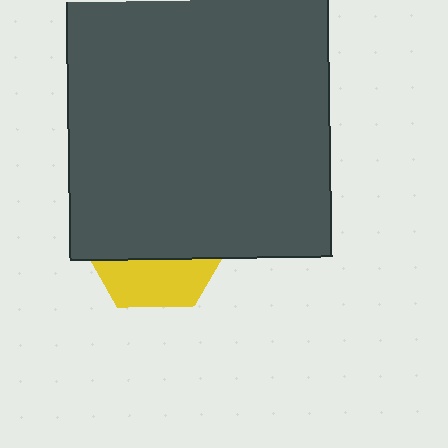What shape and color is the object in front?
The object in front is a dark gray square.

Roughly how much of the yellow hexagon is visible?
A small part of it is visible (roughly 31%).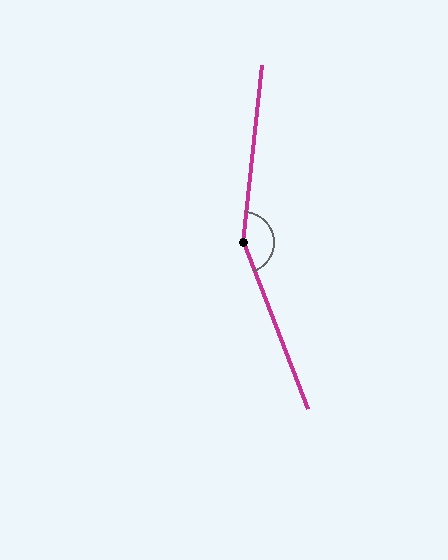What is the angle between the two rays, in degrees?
Approximately 153 degrees.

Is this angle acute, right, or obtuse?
It is obtuse.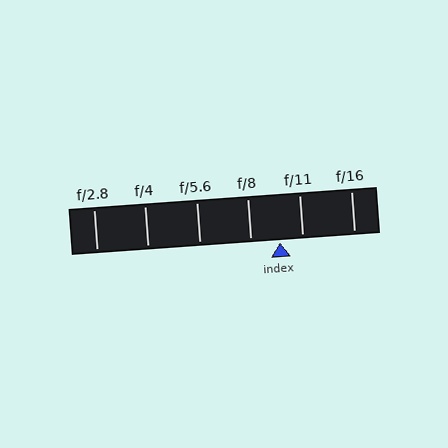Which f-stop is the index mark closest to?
The index mark is closest to f/11.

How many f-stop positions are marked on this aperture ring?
There are 6 f-stop positions marked.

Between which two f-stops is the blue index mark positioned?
The index mark is between f/8 and f/11.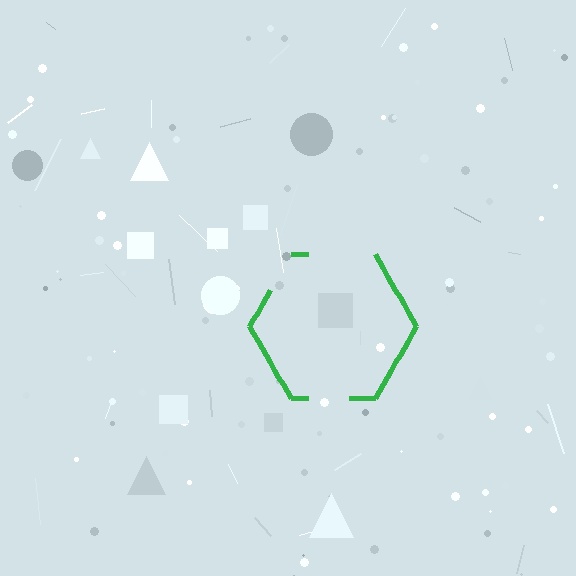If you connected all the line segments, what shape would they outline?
They would outline a hexagon.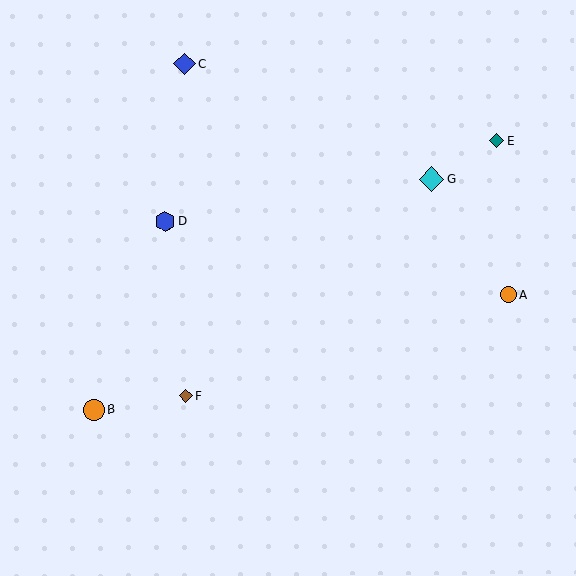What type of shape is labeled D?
Shape D is a blue hexagon.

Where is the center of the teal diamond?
The center of the teal diamond is at (497, 141).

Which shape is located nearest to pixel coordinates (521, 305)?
The orange circle (labeled A) at (508, 295) is nearest to that location.